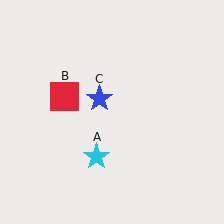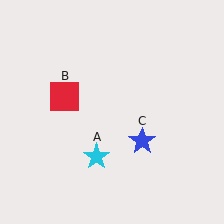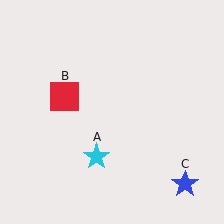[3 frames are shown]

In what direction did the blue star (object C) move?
The blue star (object C) moved down and to the right.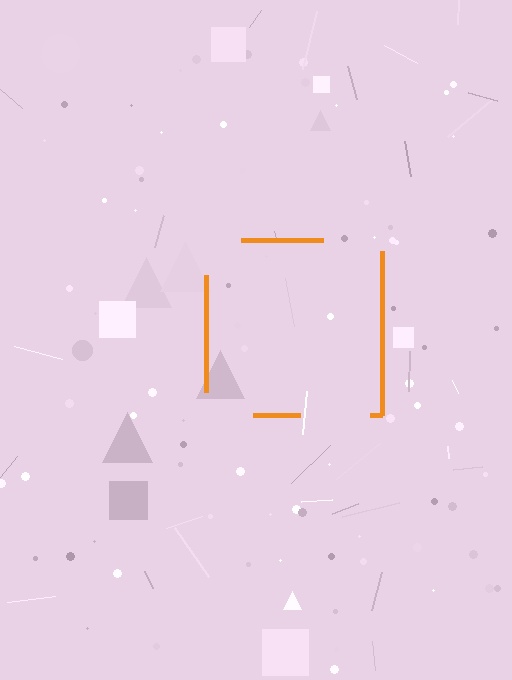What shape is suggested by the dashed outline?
The dashed outline suggests a square.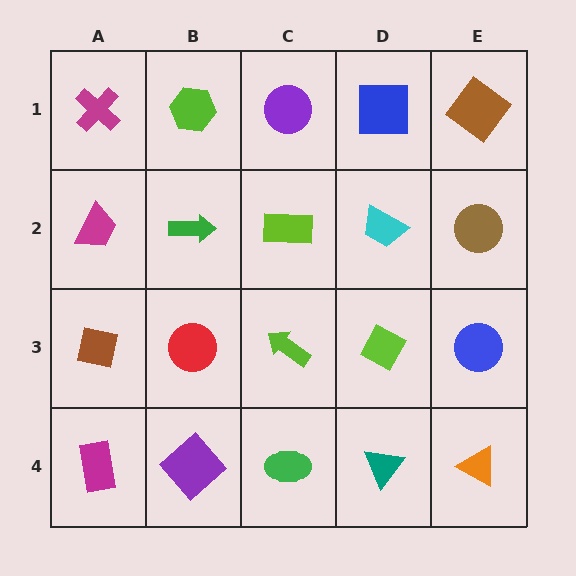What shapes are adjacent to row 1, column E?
A brown circle (row 2, column E), a blue square (row 1, column D).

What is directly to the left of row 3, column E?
A lime diamond.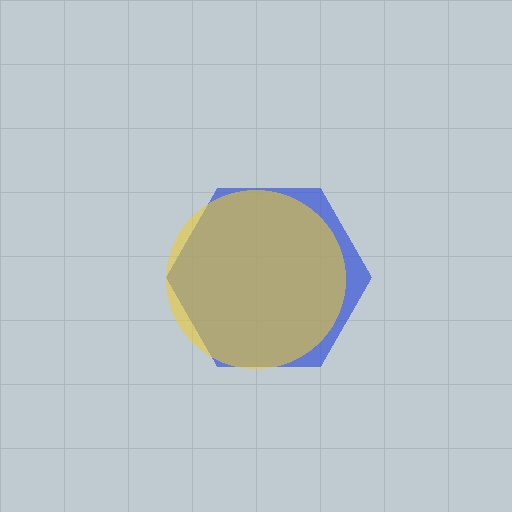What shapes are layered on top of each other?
The layered shapes are: a blue hexagon, a yellow circle.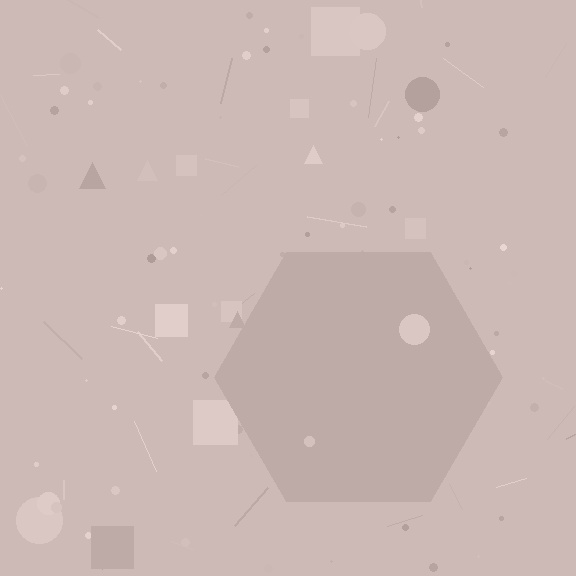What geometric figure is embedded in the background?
A hexagon is embedded in the background.